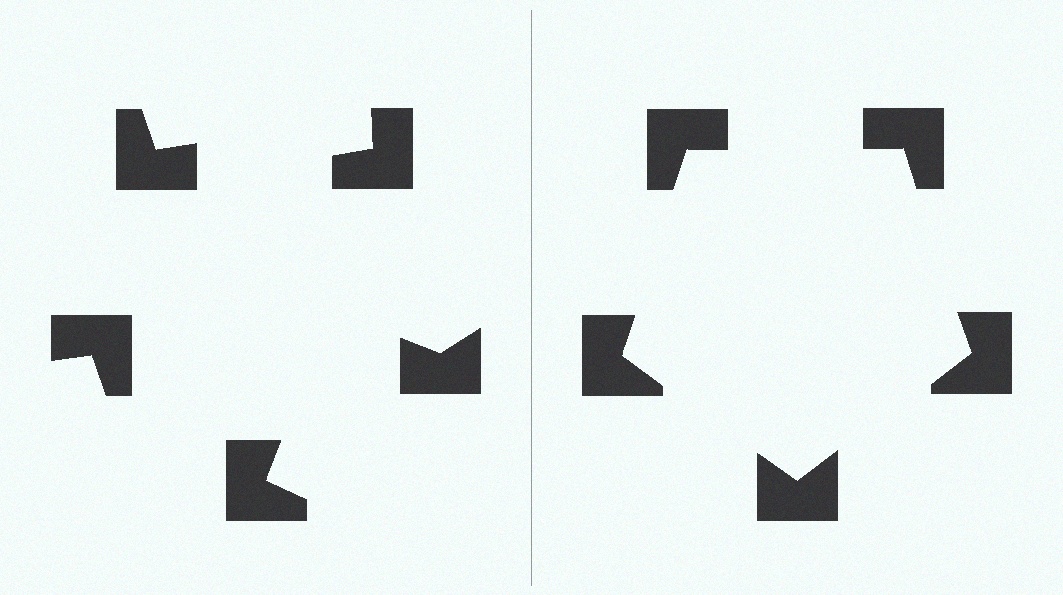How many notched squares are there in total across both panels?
10 — 5 on each side.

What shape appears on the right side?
An illusory pentagon.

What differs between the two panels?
The notched squares are positioned identically on both sides; only the wedge orientations differ. On the right they align to a pentagon; on the left they are misaligned.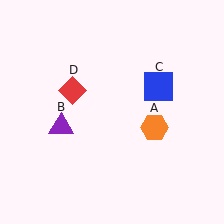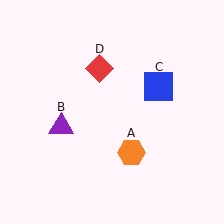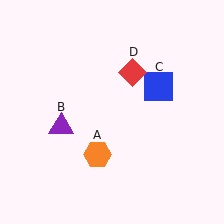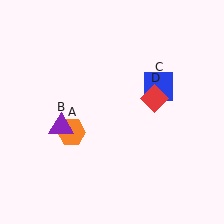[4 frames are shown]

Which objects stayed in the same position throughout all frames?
Purple triangle (object B) and blue square (object C) remained stationary.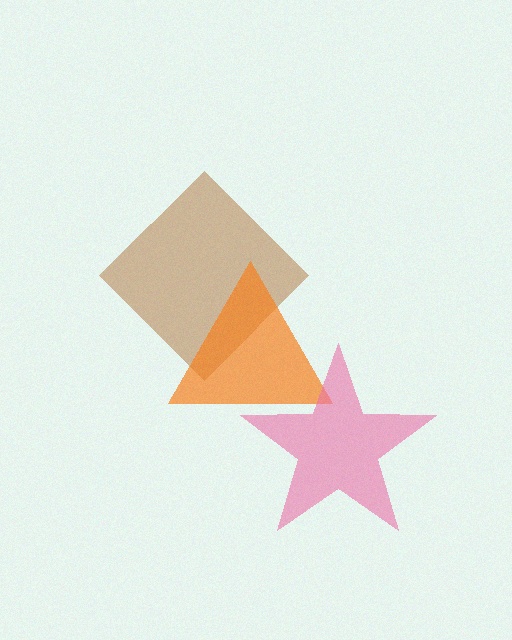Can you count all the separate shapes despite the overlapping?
Yes, there are 3 separate shapes.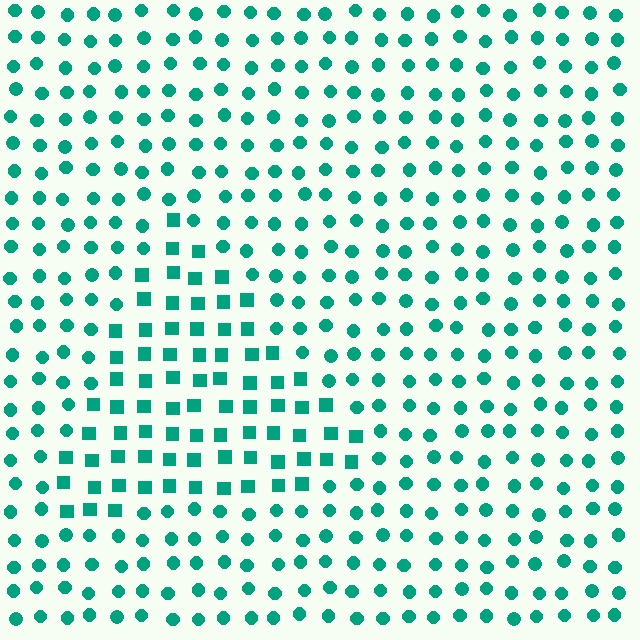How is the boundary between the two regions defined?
The boundary is defined by a change in element shape: squares inside vs. circles outside. All elements share the same color and spacing.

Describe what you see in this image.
The image is filled with small teal elements arranged in a uniform grid. A triangle-shaped region contains squares, while the surrounding area contains circles. The boundary is defined purely by the change in element shape.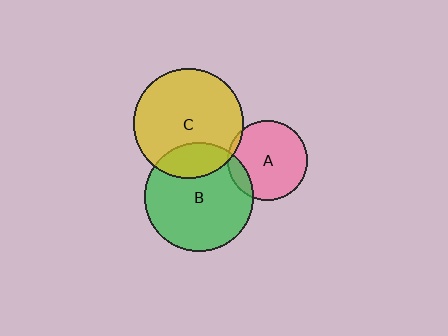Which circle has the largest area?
Circle C (yellow).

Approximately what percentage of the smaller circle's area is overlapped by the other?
Approximately 10%.